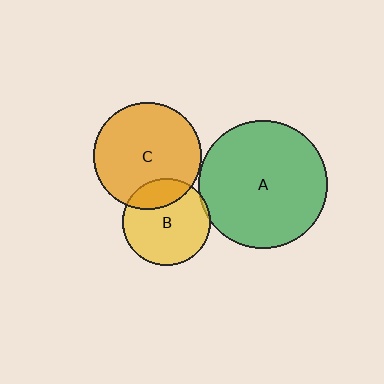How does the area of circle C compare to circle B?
Approximately 1.5 times.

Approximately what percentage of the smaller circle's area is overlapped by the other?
Approximately 25%.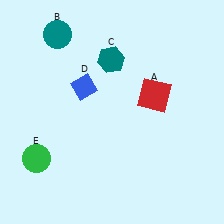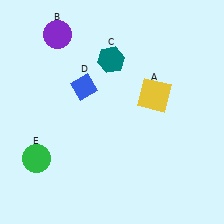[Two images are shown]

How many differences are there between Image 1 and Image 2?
There are 2 differences between the two images.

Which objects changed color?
A changed from red to yellow. B changed from teal to purple.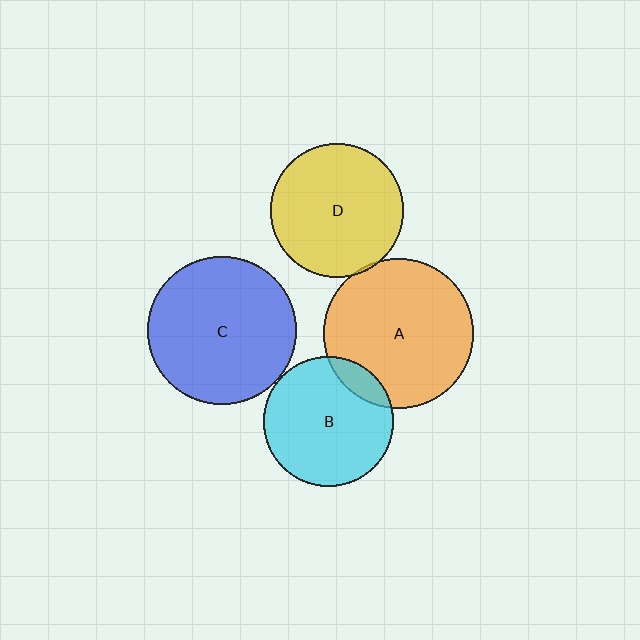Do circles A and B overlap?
Yes.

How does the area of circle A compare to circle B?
Approximately 1.3 times.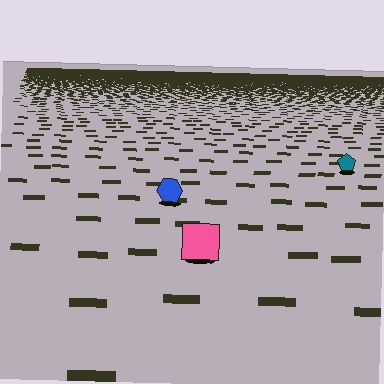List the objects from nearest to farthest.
From nearest to farthest: the pink square, the blue hexagon, the teal pentagon.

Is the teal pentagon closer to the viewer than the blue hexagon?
No. The blue hexagon is closer — you can tell from the texture gradient: the ground texture is coarser near it.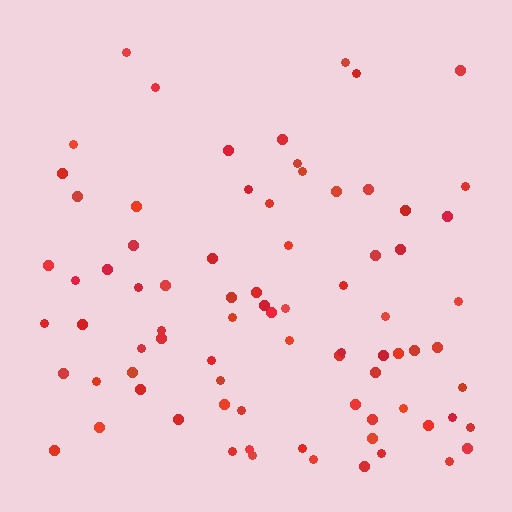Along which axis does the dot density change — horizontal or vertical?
Vertical.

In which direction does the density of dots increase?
From top to bottom, with the bottom side densest.